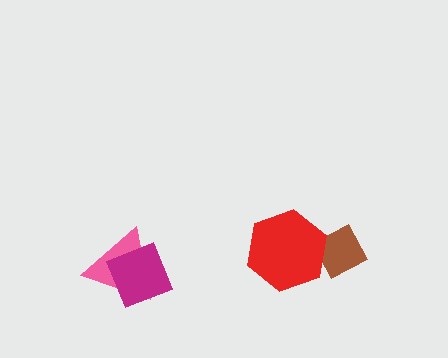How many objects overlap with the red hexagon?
1 object overlaps with the red hexagon.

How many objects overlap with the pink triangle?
1 object overlaps with the pink triangle.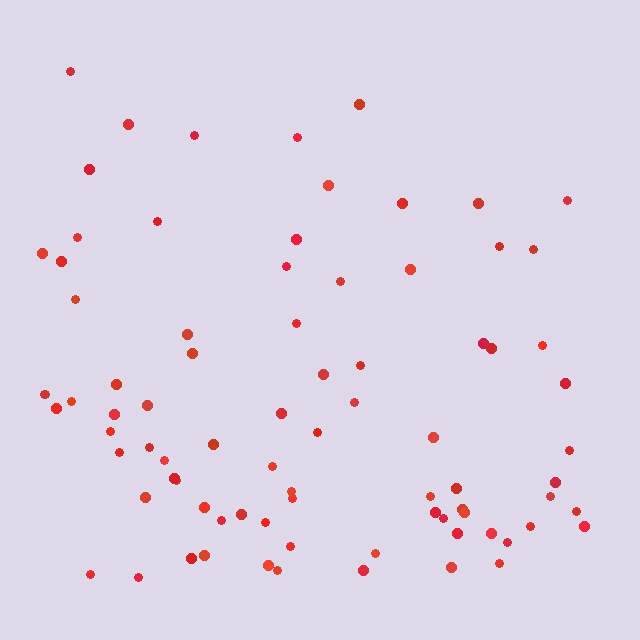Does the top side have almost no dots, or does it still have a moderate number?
Still a moderate number, just noticeably fewer than the bottom.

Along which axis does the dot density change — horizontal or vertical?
Vertical.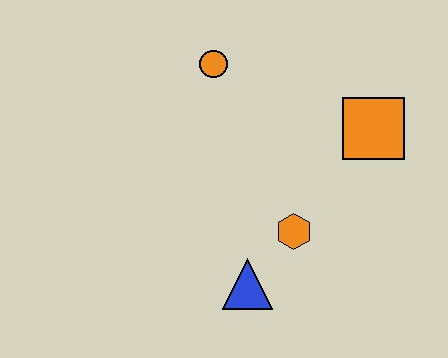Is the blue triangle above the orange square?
No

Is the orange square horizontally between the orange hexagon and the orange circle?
No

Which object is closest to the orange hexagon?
The blue triangle is closest to the orange hexagon.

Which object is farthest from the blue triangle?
The orange circle is farthest from the blue triangle.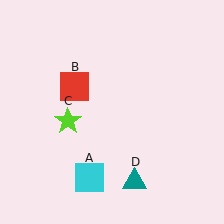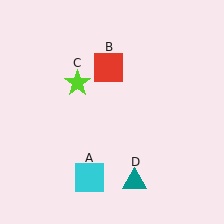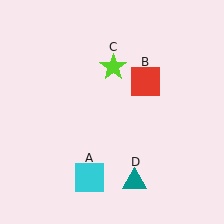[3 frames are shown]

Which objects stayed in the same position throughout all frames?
Cyan square (object A) and teal triangle (object D) remained stationary.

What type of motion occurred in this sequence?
The red square (object B), lime star (object C) rotated clockwise around the center of the scene.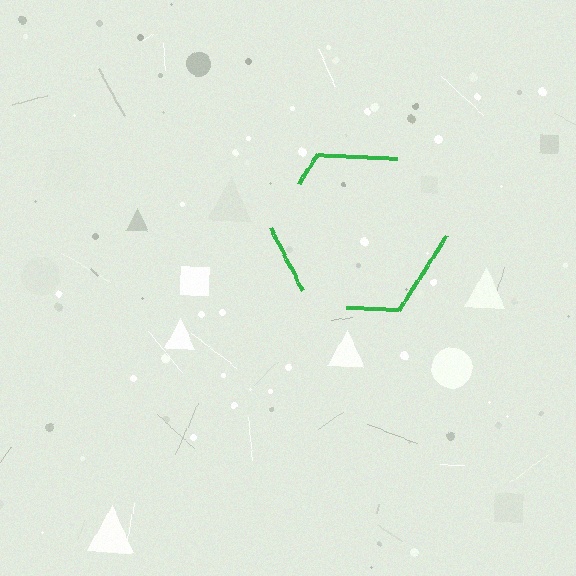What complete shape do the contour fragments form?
The contour fragments form a hexagon.